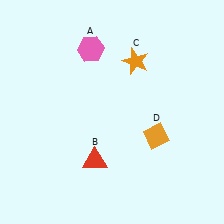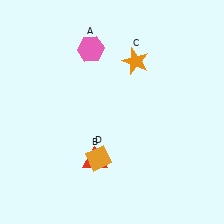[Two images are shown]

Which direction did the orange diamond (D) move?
The orange diamond (D) moved left.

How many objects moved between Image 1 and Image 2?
1 object moved between the two images.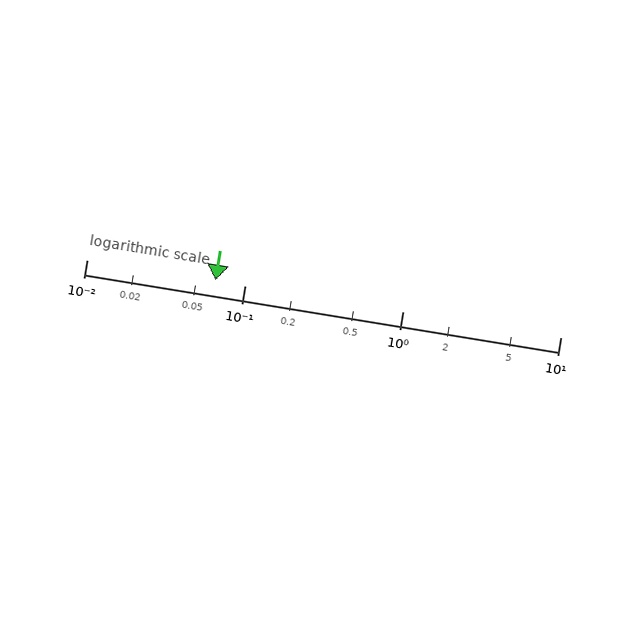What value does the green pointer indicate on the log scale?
The pointer indicates approximately 0.065.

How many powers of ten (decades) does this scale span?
The scale spans 3 decades, from 0.01 to 10.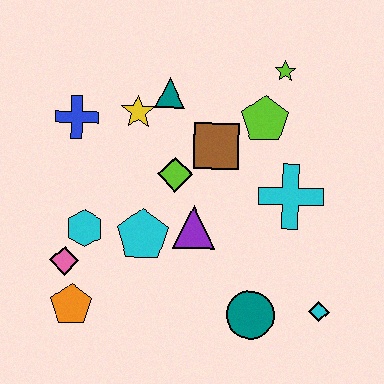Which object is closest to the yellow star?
The teal triangle is closest to the yellow star.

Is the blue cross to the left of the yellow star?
Yes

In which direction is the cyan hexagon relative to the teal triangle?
The cyan hexagon is below the teal triangle.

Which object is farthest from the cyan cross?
The orange pentagon is farthest from the cyan cross.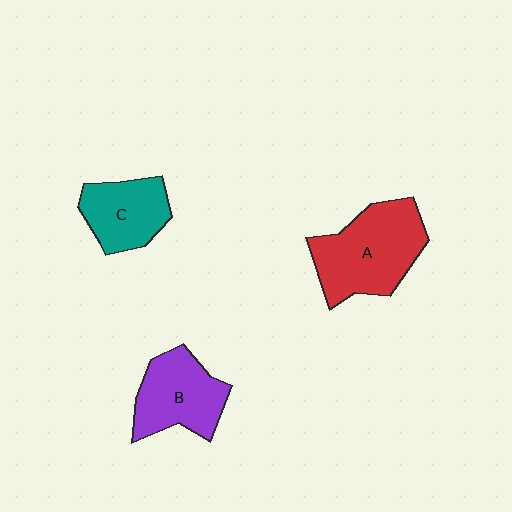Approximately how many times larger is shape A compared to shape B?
Approximately 1.3 times.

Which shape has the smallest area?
Shape C (teal).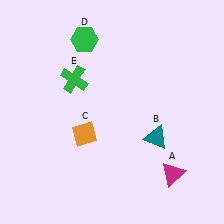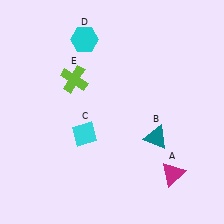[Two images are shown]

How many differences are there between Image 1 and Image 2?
There are 3 differences between the two images.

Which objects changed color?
C changed from orange to cyan. D changed from green to cyan. E changed from green to lime.